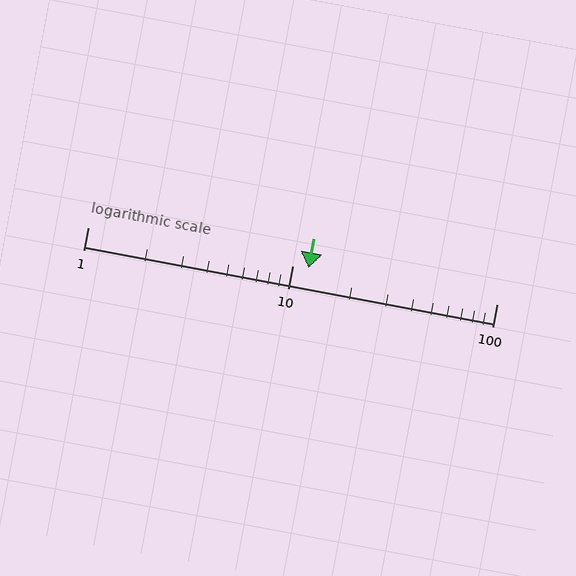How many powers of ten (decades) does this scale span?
The scale spans 2 decades, from 1 to 100.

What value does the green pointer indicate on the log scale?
The pointer indicates approximately 12.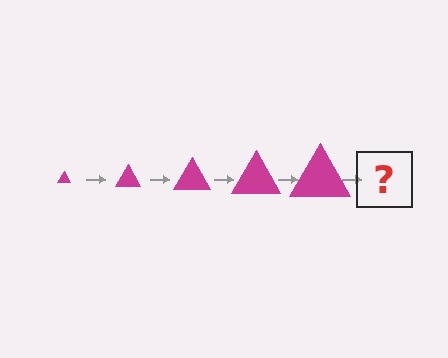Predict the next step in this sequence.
The next step is a magenta triangle, larger than the previous one.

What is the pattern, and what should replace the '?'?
The pattern is that the triangle gets progressively larger each step. The '?' should be a magenta triangle, larger than the previous one.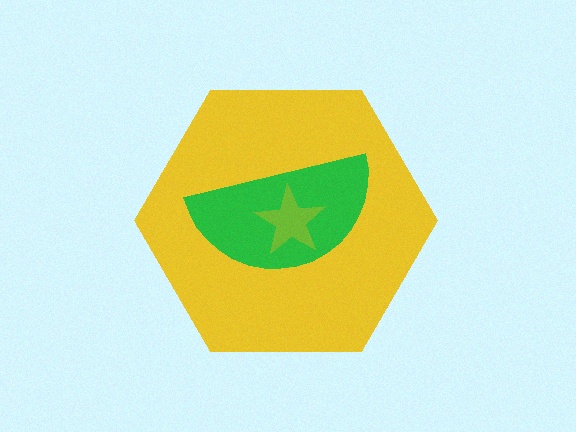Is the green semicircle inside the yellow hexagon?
Yes.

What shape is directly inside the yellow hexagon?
The green semicircle.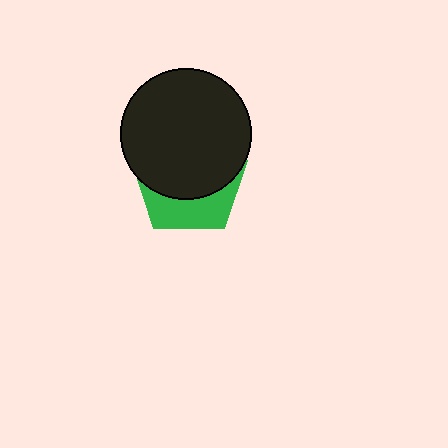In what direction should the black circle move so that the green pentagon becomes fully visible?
The black circle should move up. That is the shortest direction to clear the overlap and leave the green pentagon fully visible.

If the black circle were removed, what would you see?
You would see the complete green pentagon.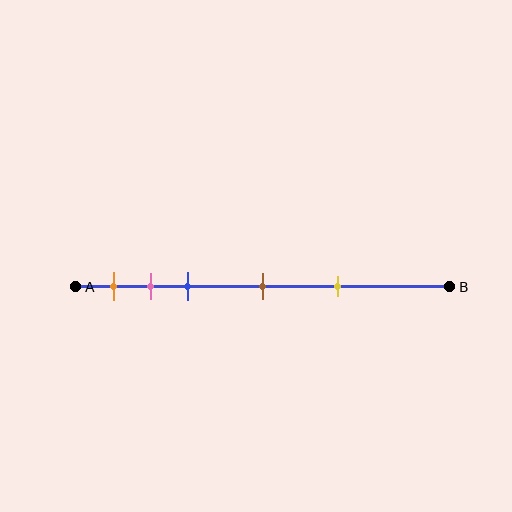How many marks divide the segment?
There are 5 marks dividing the segment.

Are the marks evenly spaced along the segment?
No, the marks are not evenly spaced.